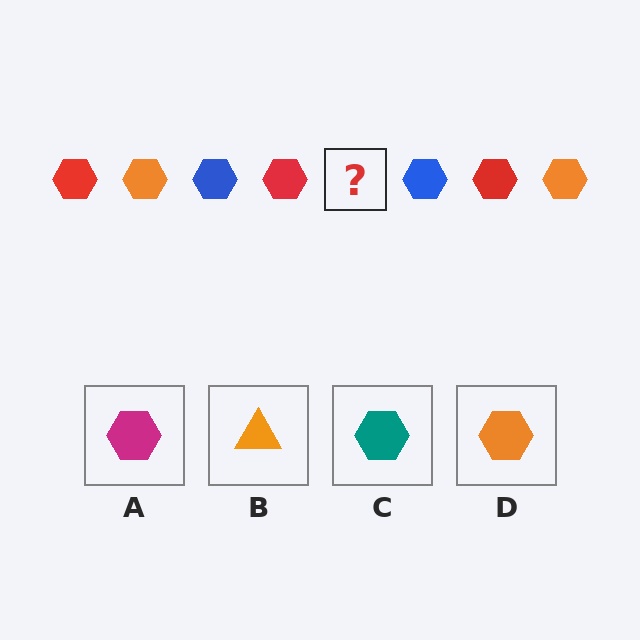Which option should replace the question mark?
Option D.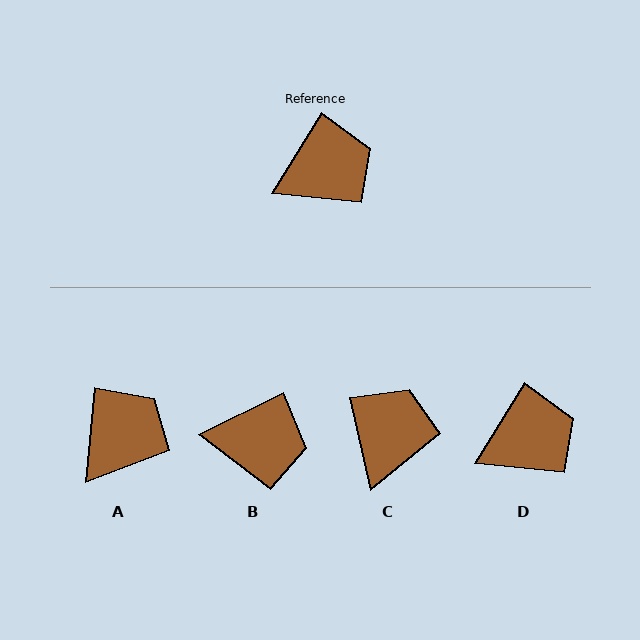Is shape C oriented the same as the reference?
No, it is off by about 44 degrees.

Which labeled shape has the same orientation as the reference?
D.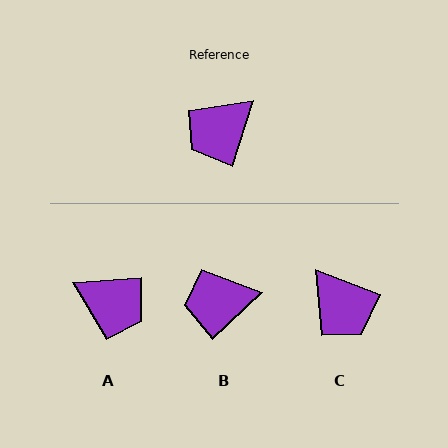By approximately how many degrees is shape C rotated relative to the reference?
Approximately 87 degrees counter-clockwise.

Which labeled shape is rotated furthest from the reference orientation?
A, about 112 degrees away.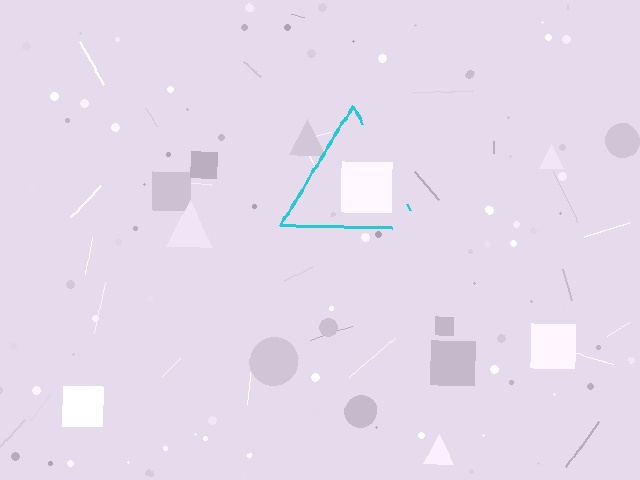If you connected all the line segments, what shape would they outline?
They would outline a triangle.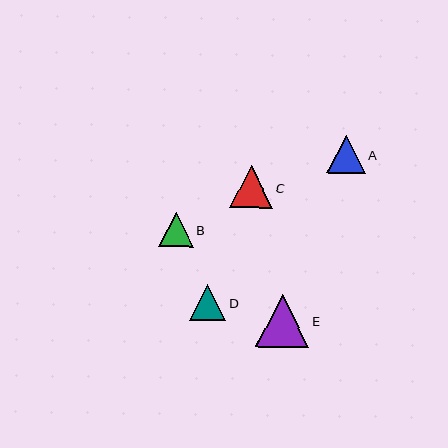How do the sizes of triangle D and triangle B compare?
Triangle D and triangle B are approximately the same size.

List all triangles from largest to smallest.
From largest to smallest: E, C, A, D, B.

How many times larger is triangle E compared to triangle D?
Triangle E is approximately 1.5 times the size of triangle D.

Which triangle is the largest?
Triangle E is the largest with a size of approximately 53 pixels.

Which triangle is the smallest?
Triangle B is the smallest with a size of approximately 34 pixels.